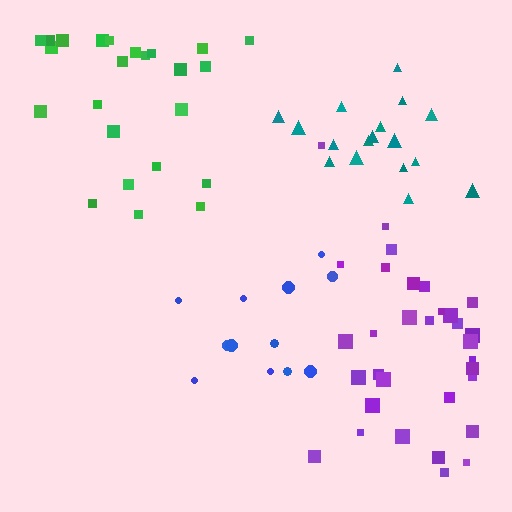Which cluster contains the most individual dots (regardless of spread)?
Purple (32).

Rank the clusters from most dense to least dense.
teal, purple, green, blue.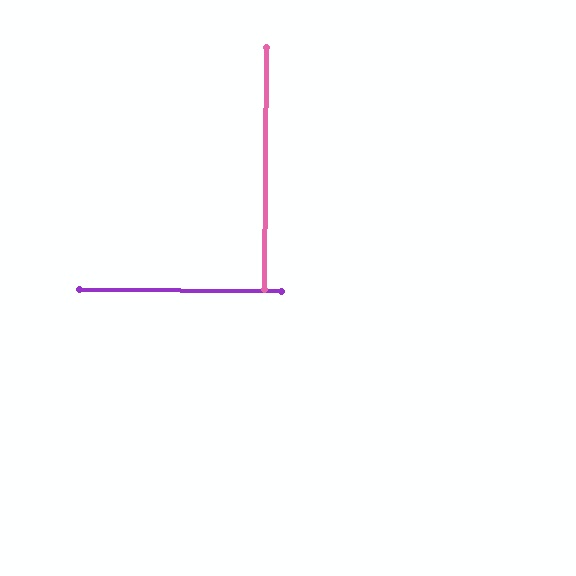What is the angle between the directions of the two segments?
Approximately 90 degrees.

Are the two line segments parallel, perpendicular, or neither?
Perpendicular — they meet at approximately 90°.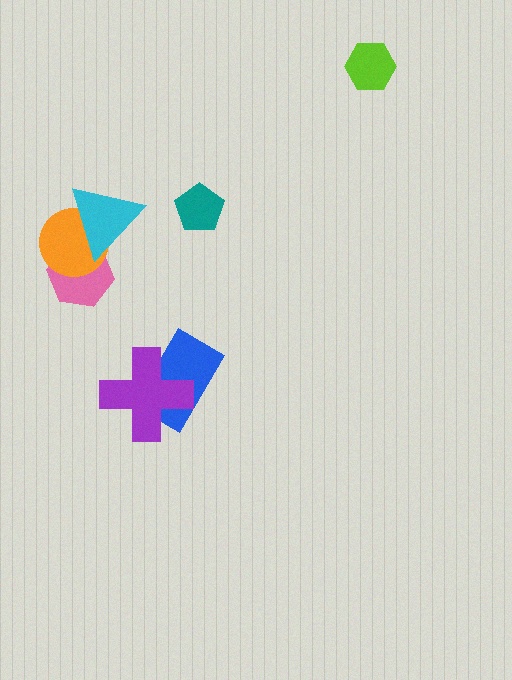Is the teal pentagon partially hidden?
No, no other shape covers it.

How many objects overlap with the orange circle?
2 objects overlap with the orange circle.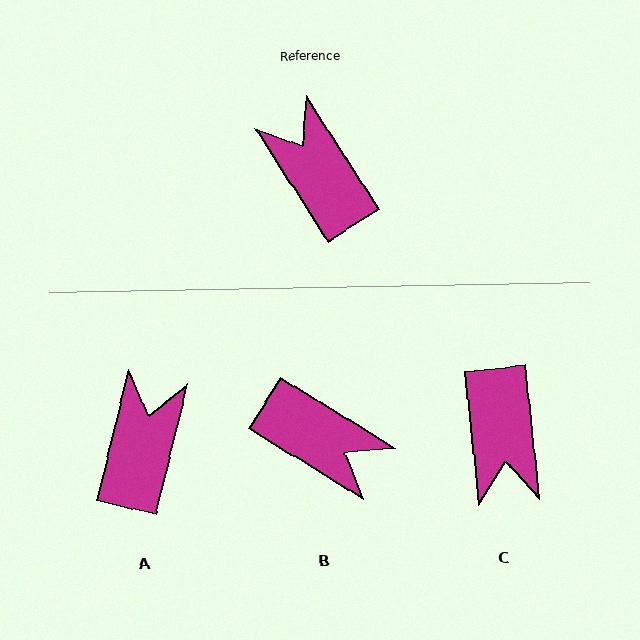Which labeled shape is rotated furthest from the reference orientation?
B, about 154 degrees away.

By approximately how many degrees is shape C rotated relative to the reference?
Approximately 154 degrees counter-clockwise.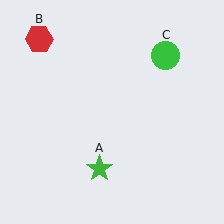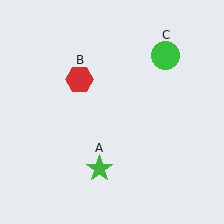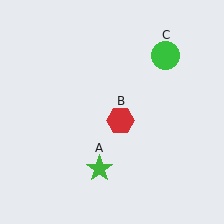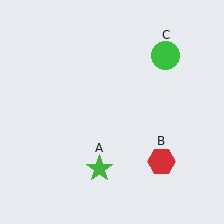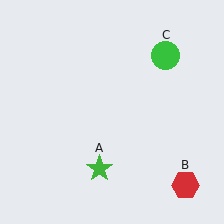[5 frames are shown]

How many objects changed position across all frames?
1 object changed position: red hexagon (object B).